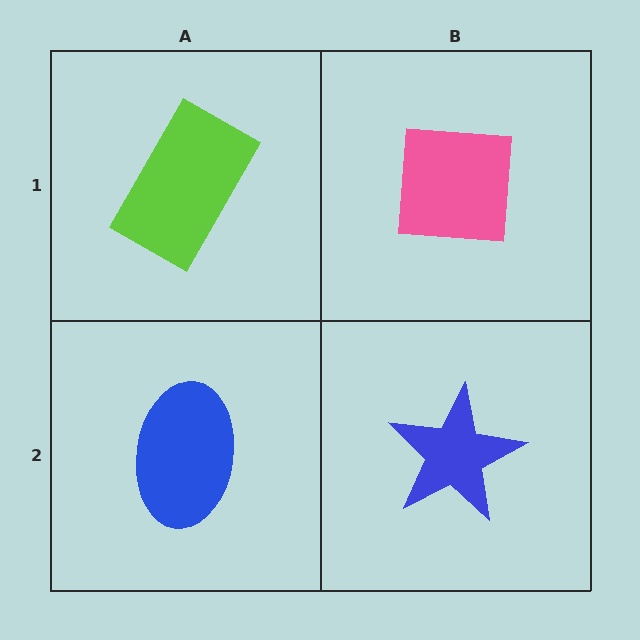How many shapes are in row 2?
2 shapes.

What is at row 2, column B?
A blue star.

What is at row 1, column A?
A lime rectangle.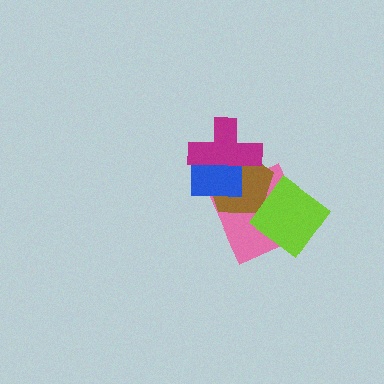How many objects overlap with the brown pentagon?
3 objects overlap with the brown pentagon.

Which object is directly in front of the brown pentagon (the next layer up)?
The magenta cross is directly in front of the brown pentagon.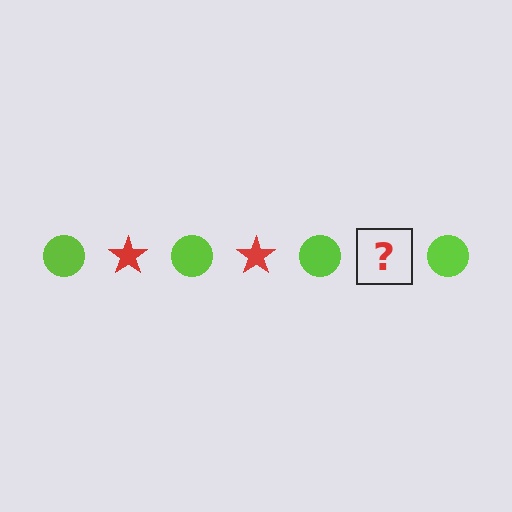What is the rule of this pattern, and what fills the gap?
The rule is that the pattern alternates between lime circle and red star. The gap should be filled with a red star.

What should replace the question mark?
The question mark should be replaced with a red star.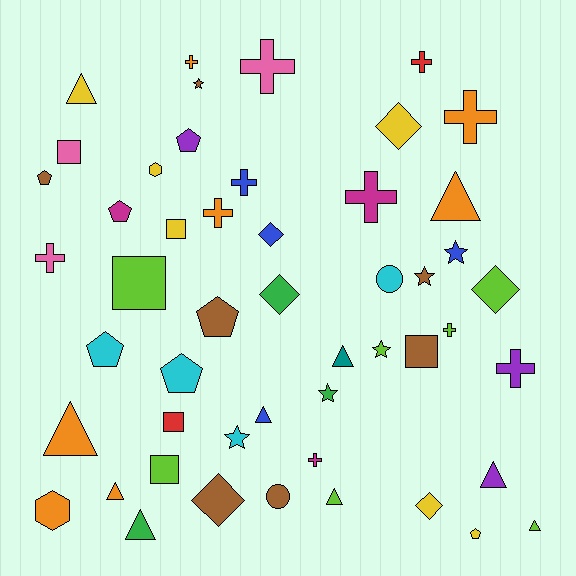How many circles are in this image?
There are 2 circles.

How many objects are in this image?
There are 50 objects.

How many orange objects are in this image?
There are 7 orange objects.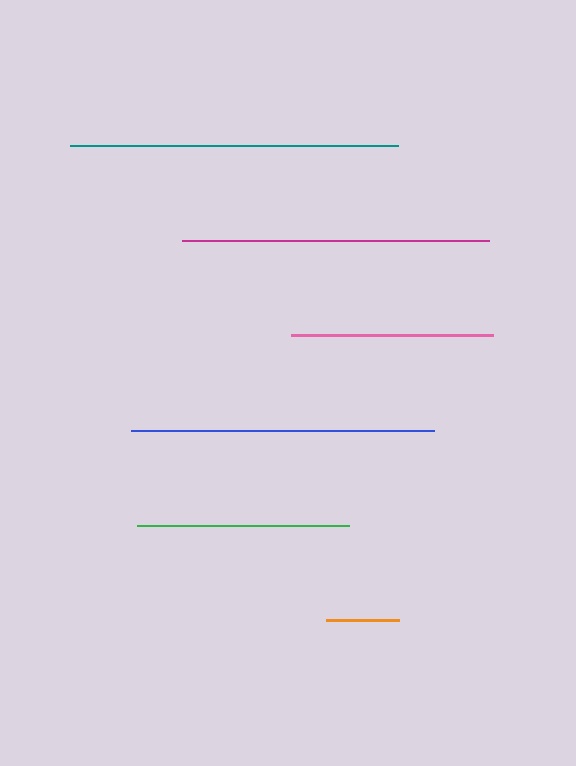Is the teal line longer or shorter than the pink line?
The teal line is longer than the pink line.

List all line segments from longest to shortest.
From longest to shortest: teal, magenta, blue, green, pink, orange.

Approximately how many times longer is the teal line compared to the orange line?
The teal line is approximately 4.4 times the length of the orange line.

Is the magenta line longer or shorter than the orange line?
The magenta line is longer than the orange line.